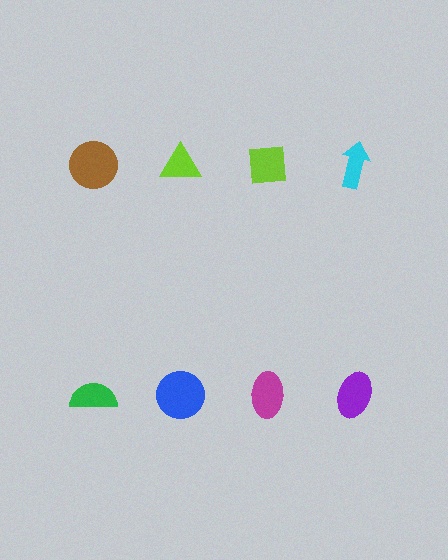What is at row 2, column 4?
A purple ellipse.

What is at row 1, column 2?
A lime triangle.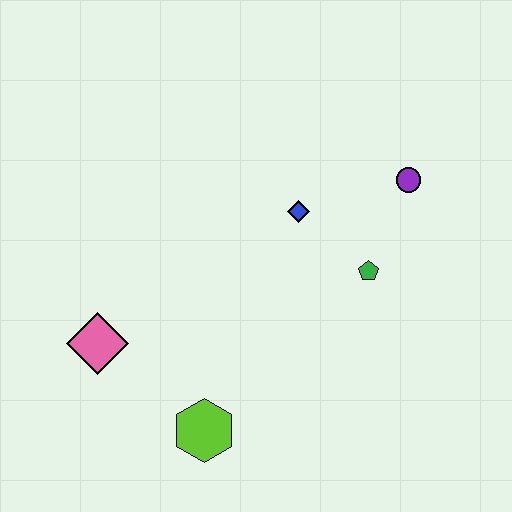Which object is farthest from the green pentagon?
The pink diamond is farthest from the green pentagon.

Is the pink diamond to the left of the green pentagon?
Yes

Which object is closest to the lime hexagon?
The pink diamond is closest to the lime hexagon.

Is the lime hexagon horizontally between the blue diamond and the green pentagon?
No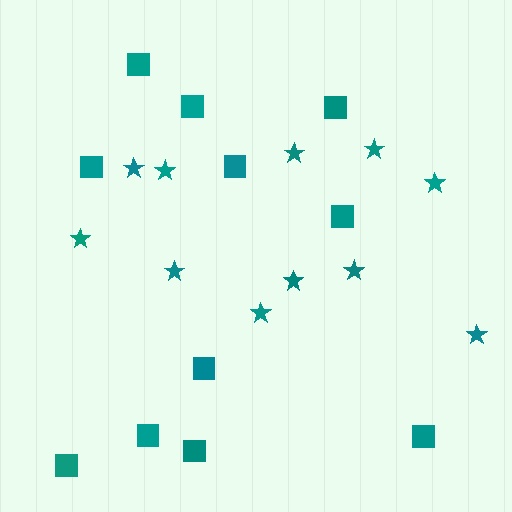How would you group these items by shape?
There are 2 groups: one group of stars (11) and one group of squares (11).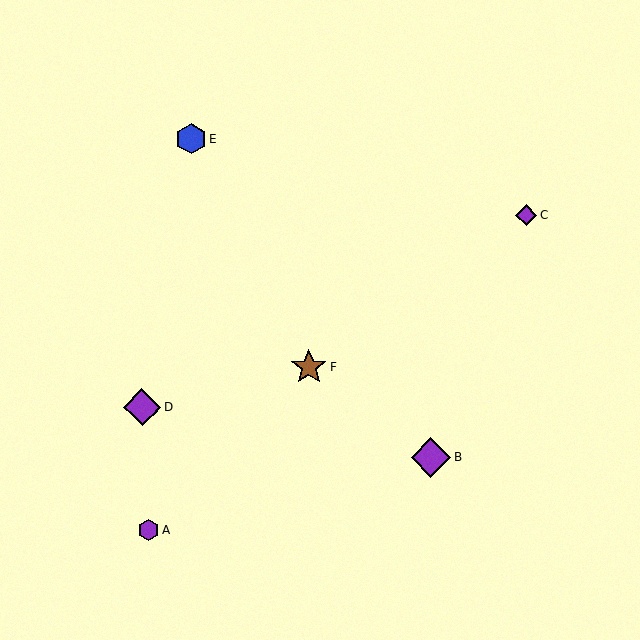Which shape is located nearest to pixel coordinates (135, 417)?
The purple diamond (labeled D) at (142, 407) is nearest to that location.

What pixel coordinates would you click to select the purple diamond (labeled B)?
Click at (431, 458) to select the purple diamond B.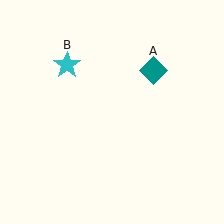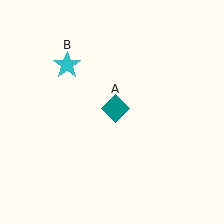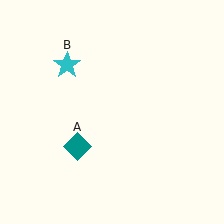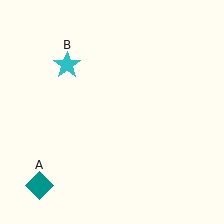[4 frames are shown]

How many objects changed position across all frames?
1 object changed position: teal diamond (object A).